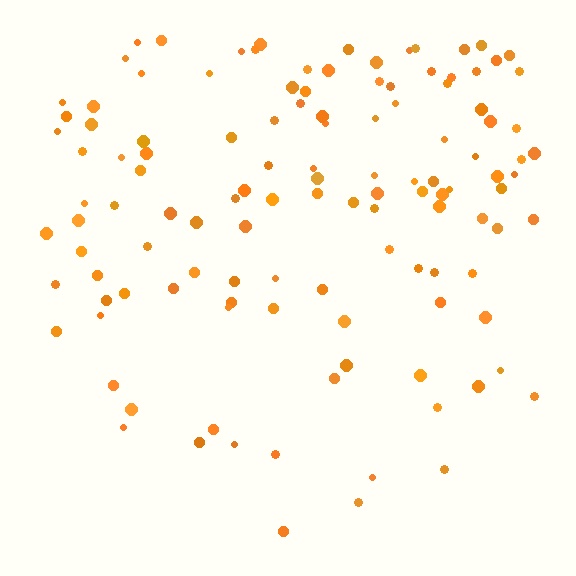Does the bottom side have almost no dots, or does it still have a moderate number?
Still a moderate number, just noticeably fewer than the top.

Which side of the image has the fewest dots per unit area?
The bottom.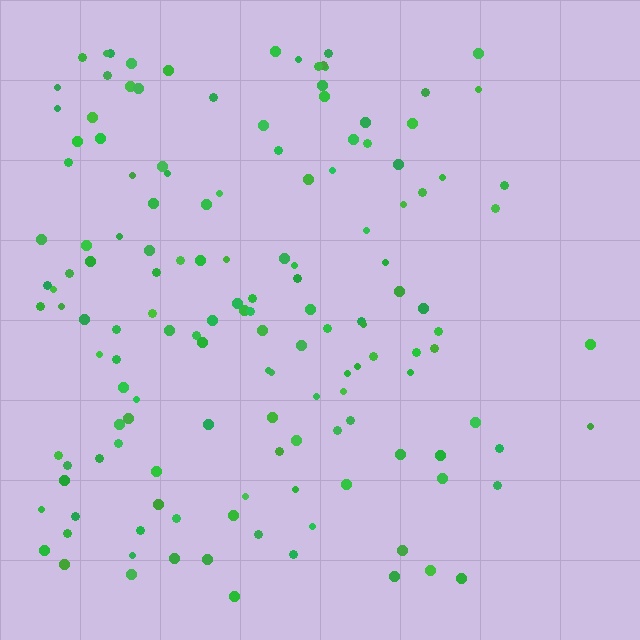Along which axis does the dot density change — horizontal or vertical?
Horizontal.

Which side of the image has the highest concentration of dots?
The left.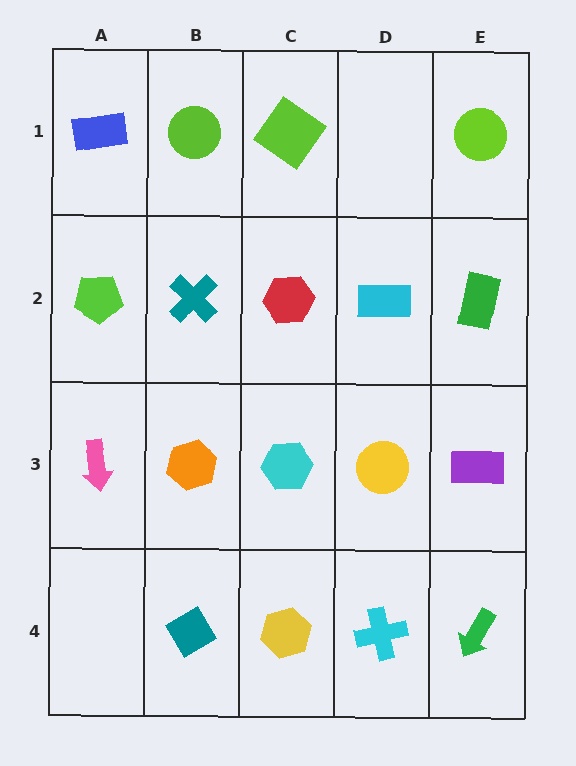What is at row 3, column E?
A purple rectangle.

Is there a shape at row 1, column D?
No, that cell is empty.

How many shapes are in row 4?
4 shapes.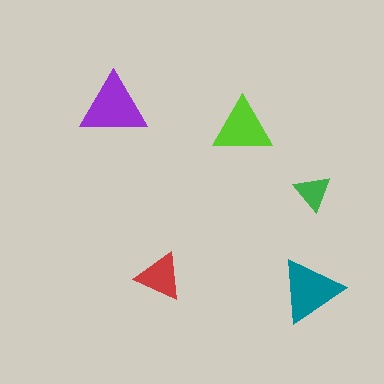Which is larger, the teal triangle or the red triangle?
The teal one.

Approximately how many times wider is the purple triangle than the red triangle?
About 1.5 times wider.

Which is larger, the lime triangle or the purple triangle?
The purple one.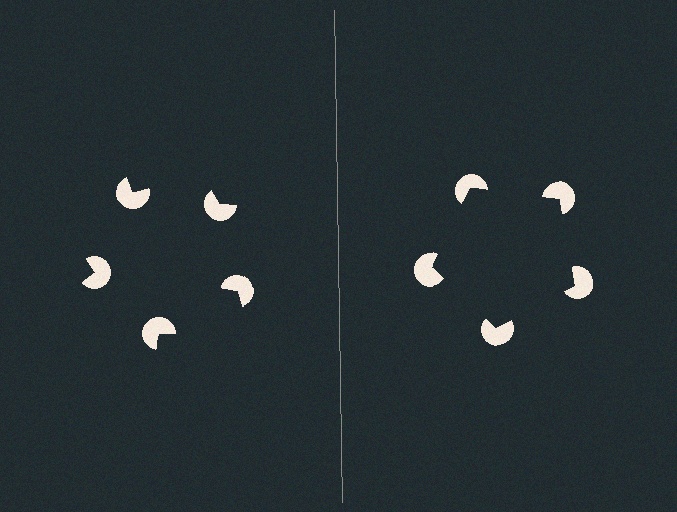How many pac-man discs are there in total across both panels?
10 — 5 on each side.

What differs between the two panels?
The pac-man discs are positioned identically on both sides; only the wedge orientations differ. On the right they align to a pentagon; on the left they are misaligned.